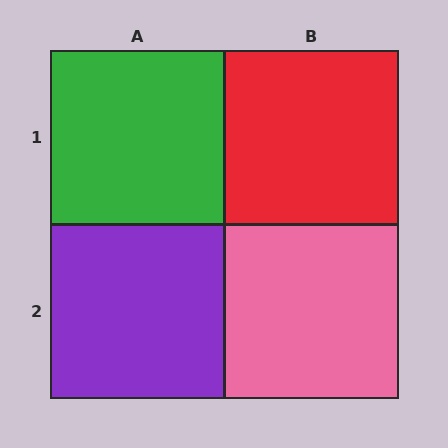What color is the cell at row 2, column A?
Purple.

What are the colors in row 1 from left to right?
Green, red.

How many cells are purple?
1 cell is purple.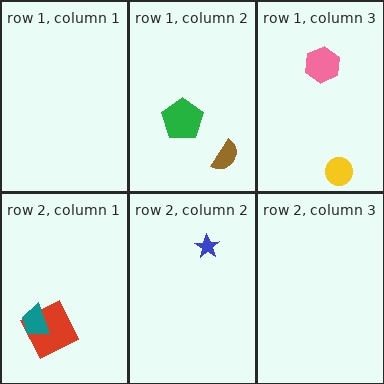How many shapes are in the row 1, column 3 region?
2.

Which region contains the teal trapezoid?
The row 2, column 1 region.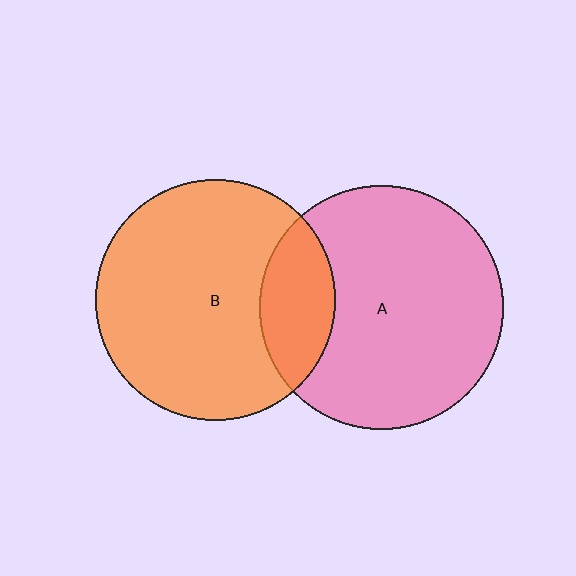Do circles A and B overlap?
Yes.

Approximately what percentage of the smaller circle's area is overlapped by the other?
Approximately 20%.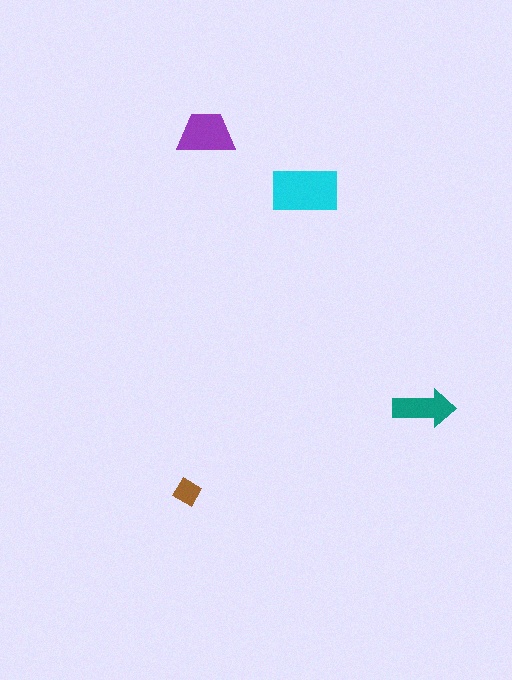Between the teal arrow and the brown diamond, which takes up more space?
The teal arrow.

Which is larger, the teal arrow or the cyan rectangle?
The cyan rectangle.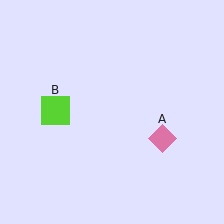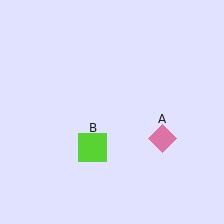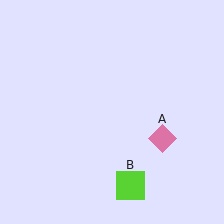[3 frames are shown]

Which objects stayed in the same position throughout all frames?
Pink diamond (object A) remained stationary.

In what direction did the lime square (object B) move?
The lime square (object B) moved down and to the right.